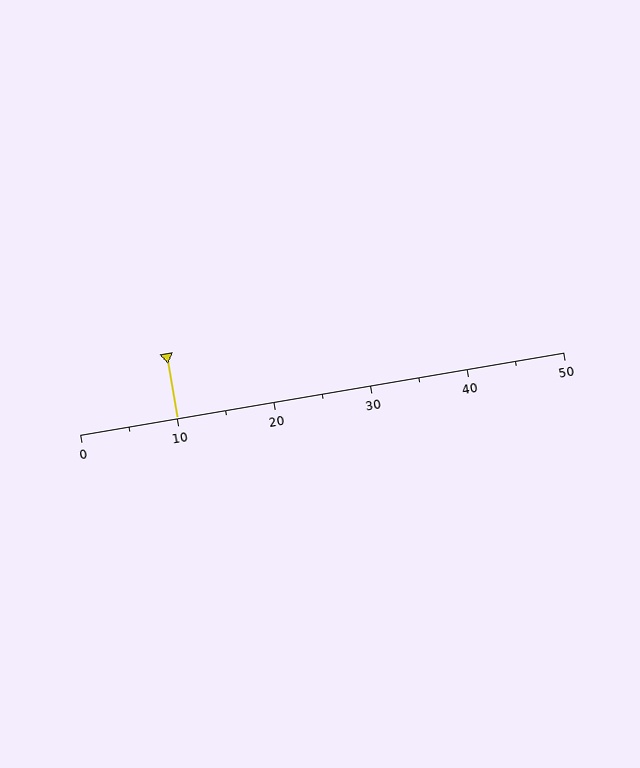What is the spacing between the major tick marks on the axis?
The major ticks are spaced 10 apart.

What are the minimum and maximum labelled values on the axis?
The axis runs from 0 to 50.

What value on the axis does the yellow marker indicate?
The marker indicates approximately 10.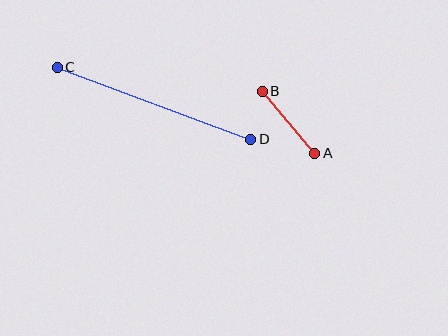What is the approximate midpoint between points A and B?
The midpoint is at approximately (288, 122) pixels.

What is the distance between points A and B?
The distance is approximately 81 pixels.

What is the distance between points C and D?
The distance is approximately 206 pixels.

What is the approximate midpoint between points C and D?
The midpoint is at approximately (154, 103) pixels.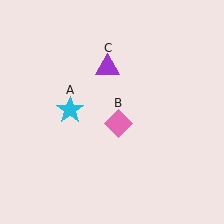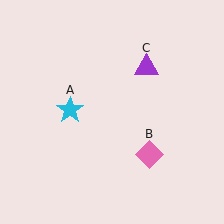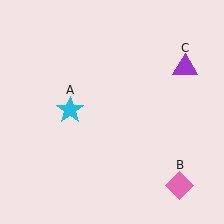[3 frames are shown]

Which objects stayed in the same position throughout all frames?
Cyan star (object A) remained stationary.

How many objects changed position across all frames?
2 objects changed position: pink diamond (object B), purple triangle (object C).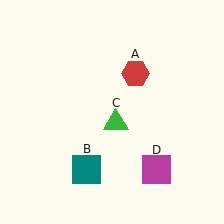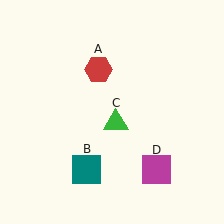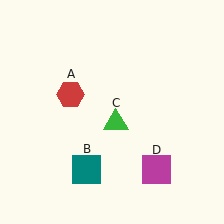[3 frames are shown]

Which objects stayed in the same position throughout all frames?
Teal square (object B) and green triangle (object C) and magenta square (object D) remained stationary.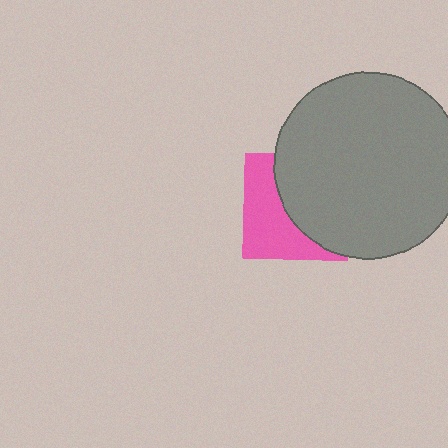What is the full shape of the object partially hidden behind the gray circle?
The partially hidden object is a pink square.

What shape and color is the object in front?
The object in front is a gray circle.